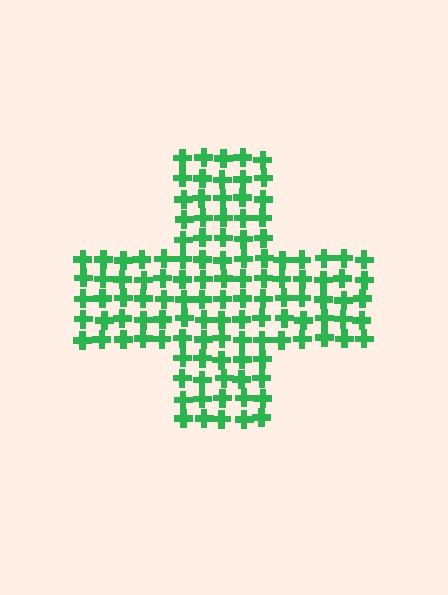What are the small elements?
The small elements are crosses.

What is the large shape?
The large shape is a cross.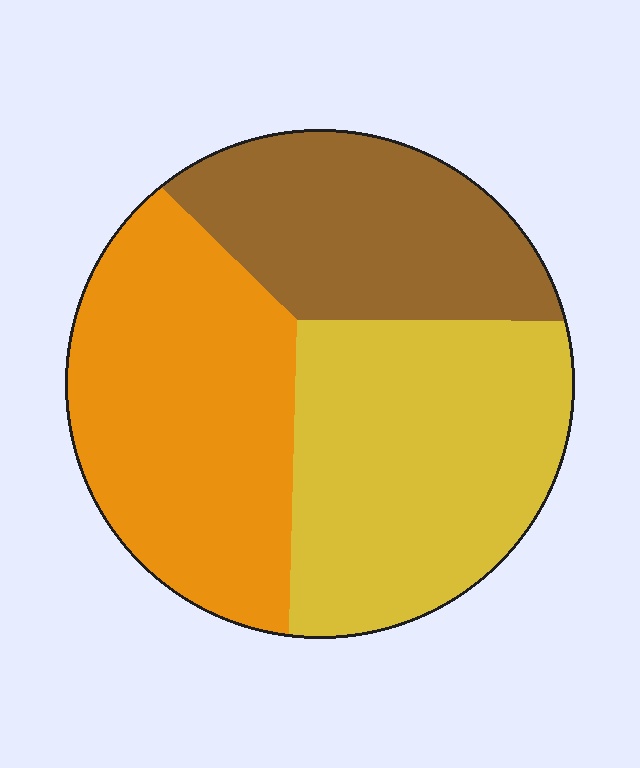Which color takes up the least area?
Brown, at roughly 25%.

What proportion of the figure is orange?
Orange takes up between a third and a half of the figure.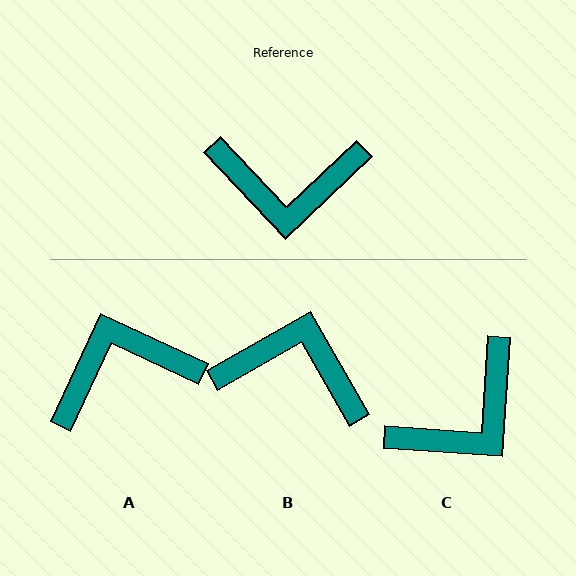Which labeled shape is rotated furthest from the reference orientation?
B, about 166 degrees away.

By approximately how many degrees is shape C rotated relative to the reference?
Approximately 43 degrees counter-clockwise.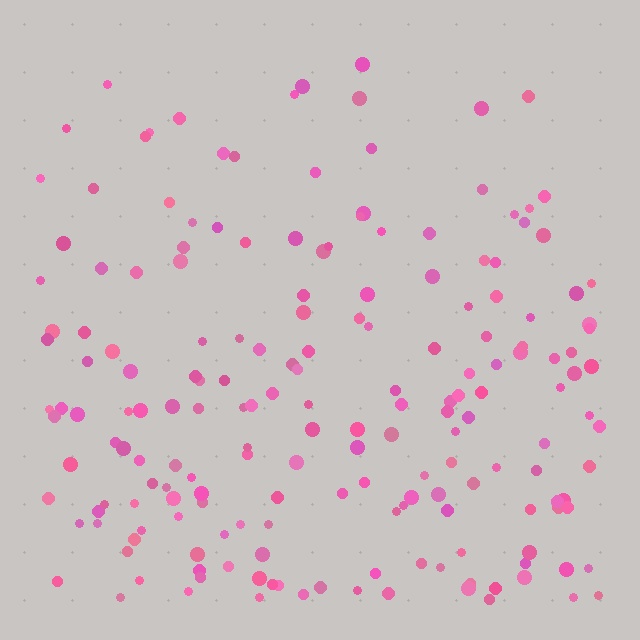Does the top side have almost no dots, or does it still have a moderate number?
Still a moderate number, just noticeably fewer than the bottom.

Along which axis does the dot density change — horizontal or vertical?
Vertical.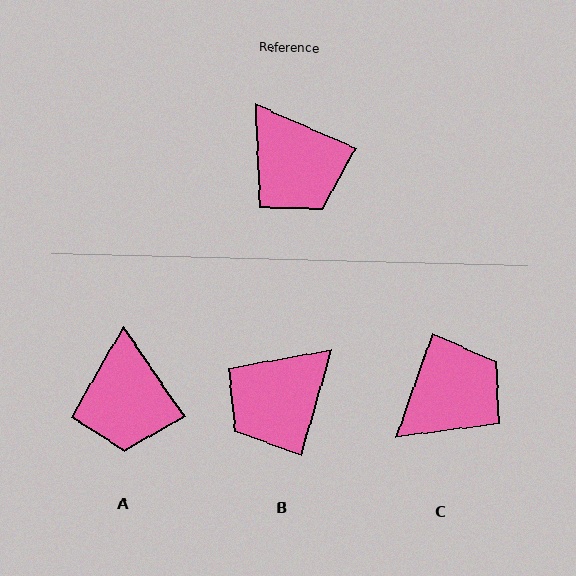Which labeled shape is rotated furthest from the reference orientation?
C, about 94 degrees away.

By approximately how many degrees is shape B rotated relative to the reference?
Approximately 82 degrees clockwise.